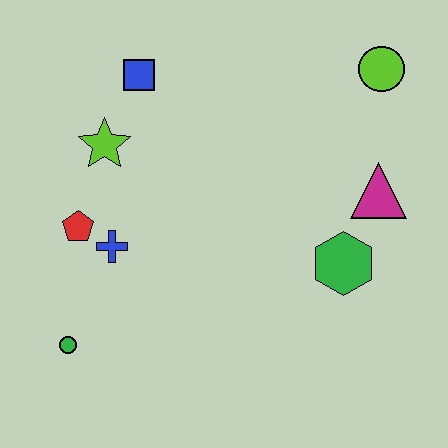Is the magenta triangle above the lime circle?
No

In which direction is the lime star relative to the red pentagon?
The lime star is above the red pentagon.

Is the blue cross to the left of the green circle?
No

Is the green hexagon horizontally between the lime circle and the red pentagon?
Yes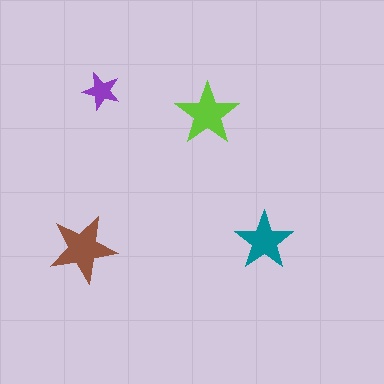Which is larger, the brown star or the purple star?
The brown one.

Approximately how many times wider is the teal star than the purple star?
About 1.5 times wider.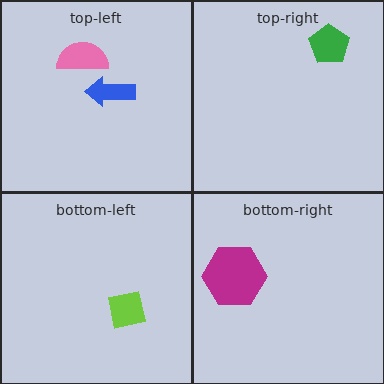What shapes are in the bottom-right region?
The magenta hexagon.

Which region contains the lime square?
The bottom-left region.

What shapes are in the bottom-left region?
The lime square.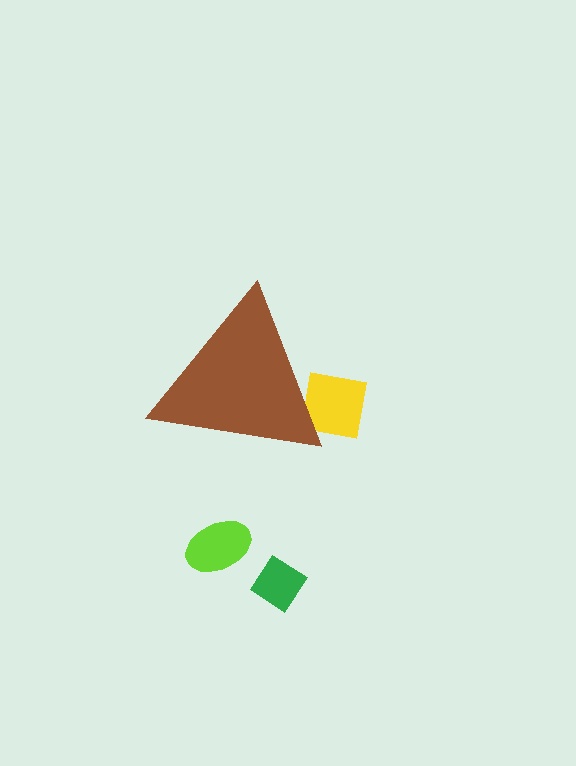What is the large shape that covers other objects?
A brown triangle.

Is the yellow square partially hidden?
Yes, the yellow square is partially hidden behind the brown triangle.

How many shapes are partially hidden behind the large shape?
1 shape is partially hidden.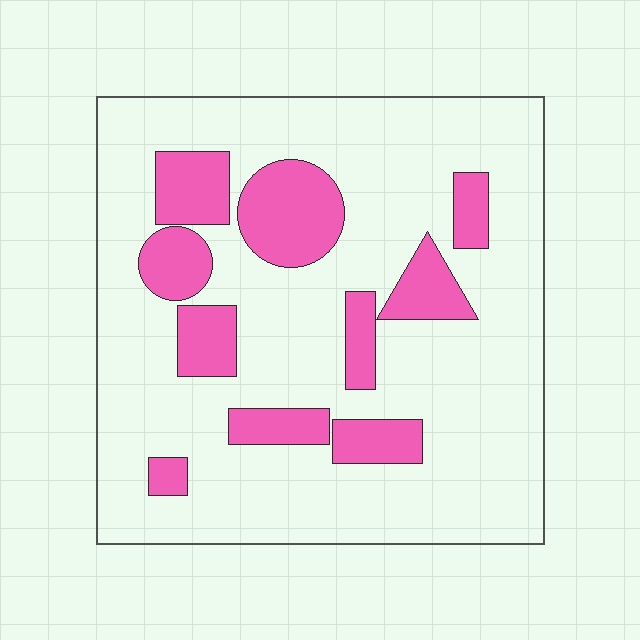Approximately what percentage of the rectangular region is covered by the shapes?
Approximately 20%.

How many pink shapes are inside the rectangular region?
10.